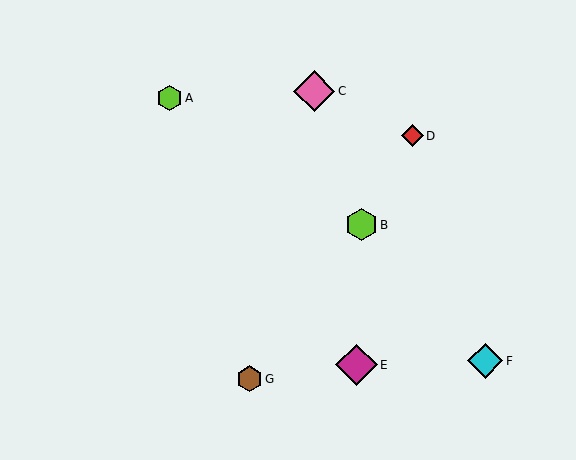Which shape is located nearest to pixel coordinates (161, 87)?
The lime hexagon (labeled A) at (170, 98) is nearest to that location.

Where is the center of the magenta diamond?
The center of the magenta diamond is at (357, 365).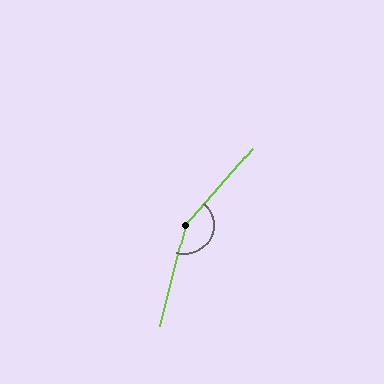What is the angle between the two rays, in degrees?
Approximately 153 degrees.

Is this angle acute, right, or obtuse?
It is obtuse.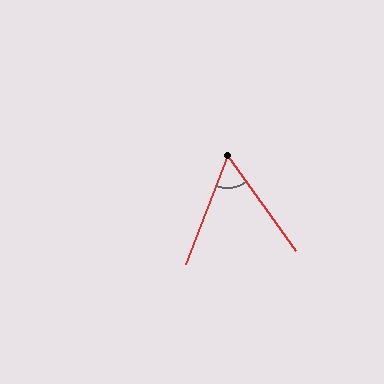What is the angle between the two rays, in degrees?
Approximately 57 degrees.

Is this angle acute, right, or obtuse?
It is acute.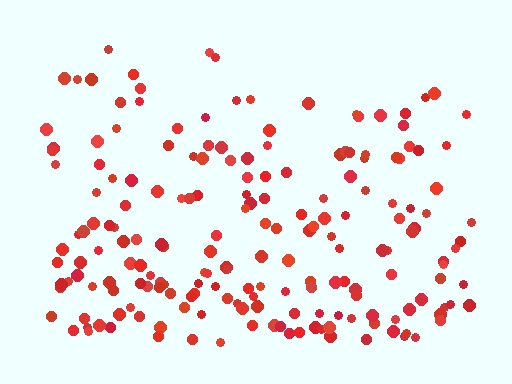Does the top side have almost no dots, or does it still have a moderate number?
Still a moderate number, just noticeably fewer than the bottom.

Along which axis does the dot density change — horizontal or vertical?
Vertical.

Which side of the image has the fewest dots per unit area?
The top.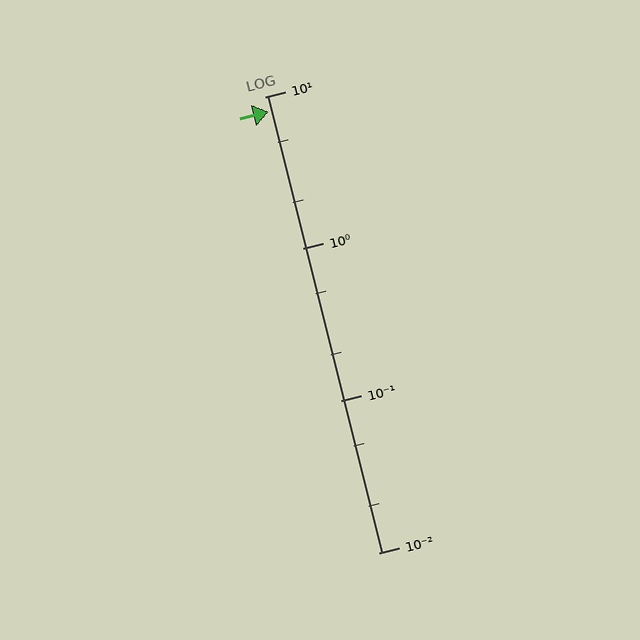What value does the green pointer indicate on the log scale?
The pointer indicates approximately 8.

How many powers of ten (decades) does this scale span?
The scale spans 3 decades, from 0.01 to 10.